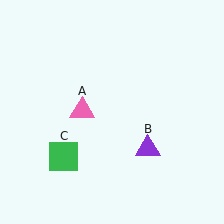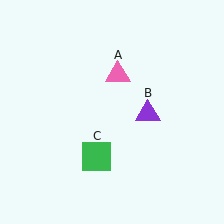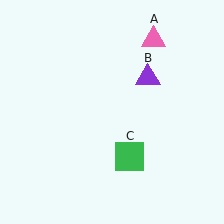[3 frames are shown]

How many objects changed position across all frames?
3 objects changed position: pink triangle (object A), purple triangle (object B), green square (object C).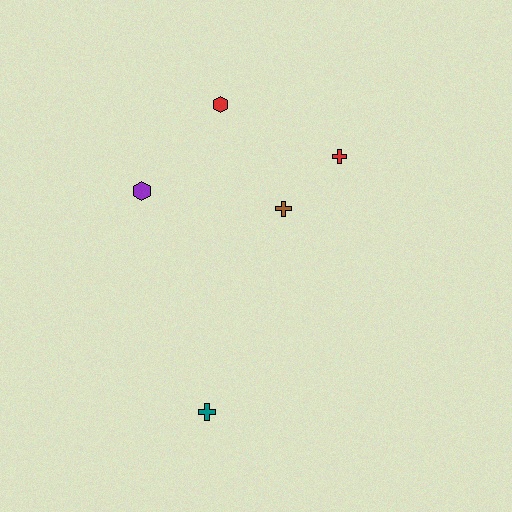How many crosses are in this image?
There are 3 crosses.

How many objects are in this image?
There are 5 objects.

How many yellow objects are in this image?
There are no yellow objects.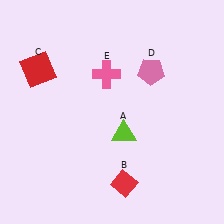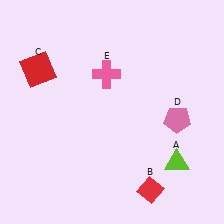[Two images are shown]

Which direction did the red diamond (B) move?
The red diamond (B) moved right.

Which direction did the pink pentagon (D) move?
The pink pentagon (D) moved down.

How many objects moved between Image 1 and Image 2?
3 objects moved between the two images.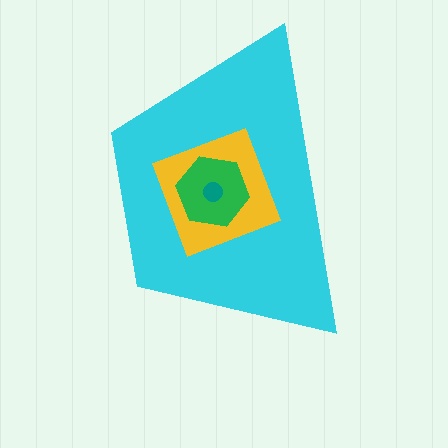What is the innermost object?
The teal circle.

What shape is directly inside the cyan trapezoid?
The yellow diamond.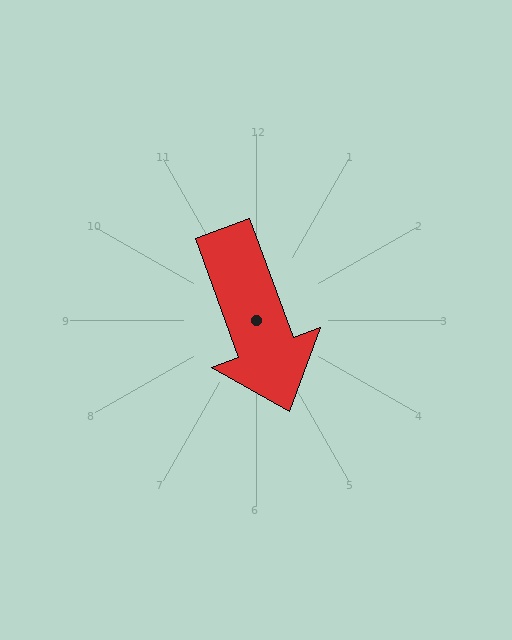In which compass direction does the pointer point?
South.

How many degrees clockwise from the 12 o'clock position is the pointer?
Approximately 160 degrees.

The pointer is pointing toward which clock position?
Roughly 5 o'clock.